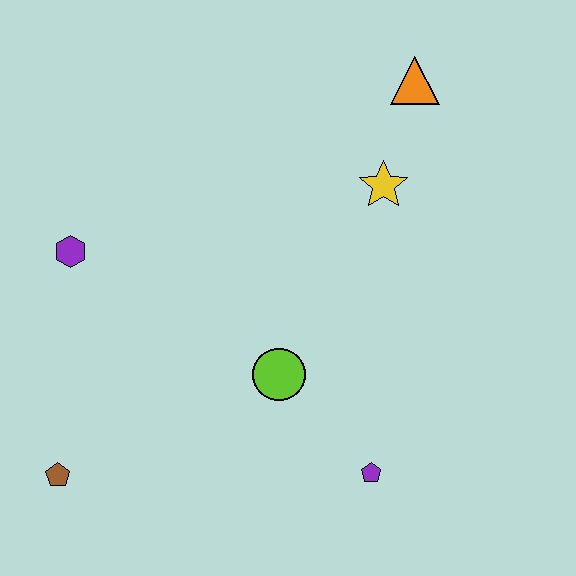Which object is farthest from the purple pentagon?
The orange triangle is farthest from the purple pentagon.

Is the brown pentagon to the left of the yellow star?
Yes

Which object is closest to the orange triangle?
The yellow star is closest to the orange triangle.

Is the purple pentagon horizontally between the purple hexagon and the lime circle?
No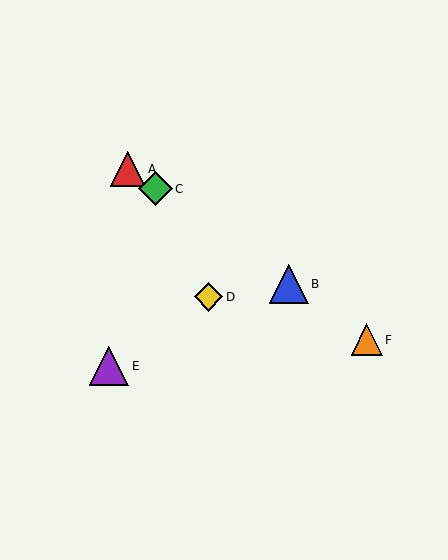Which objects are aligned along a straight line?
Objects A, B, C, F are aligned along a straight line.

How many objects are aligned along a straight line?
4 objects (A, B, C, F) are aligned along a straight line.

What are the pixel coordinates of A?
Object A is at (128, 169).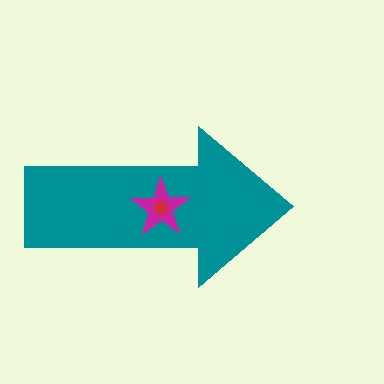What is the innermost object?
The red hexagon.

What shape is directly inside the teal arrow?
The magenta star.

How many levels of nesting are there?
3.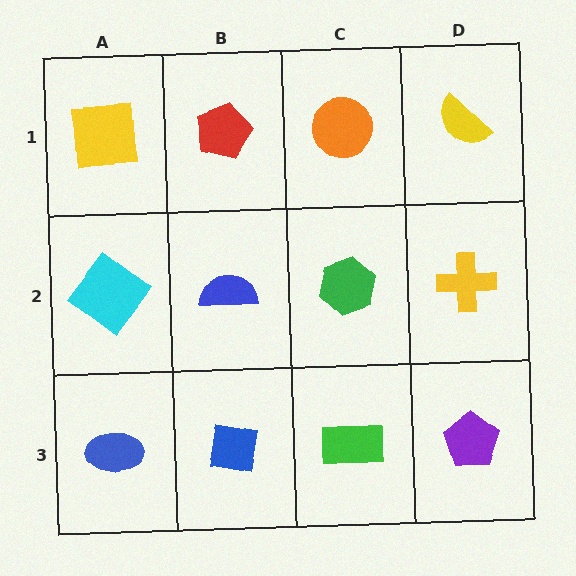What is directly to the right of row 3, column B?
A green rectangle.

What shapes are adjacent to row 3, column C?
A green hexagon (row 2, column C), a blue square (row 3, column B), a purple pentagon (row 3, column D).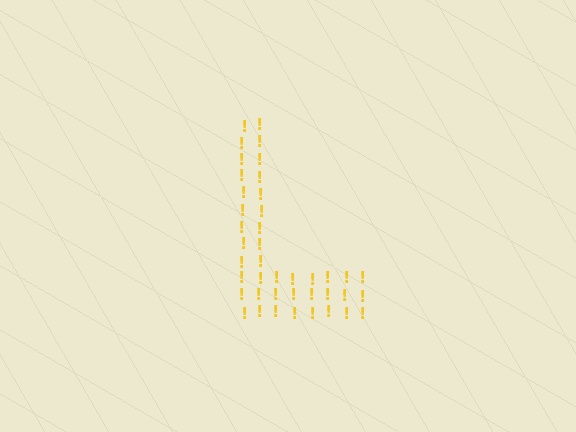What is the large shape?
The large shape is the letter L.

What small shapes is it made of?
It is made of small exclamation marks.